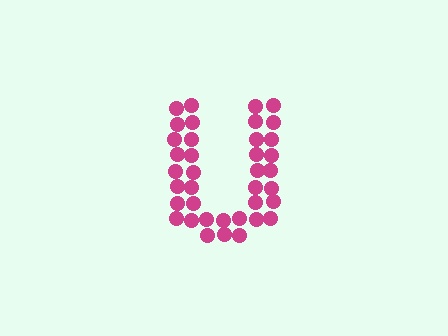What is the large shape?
The large shape is the letter U.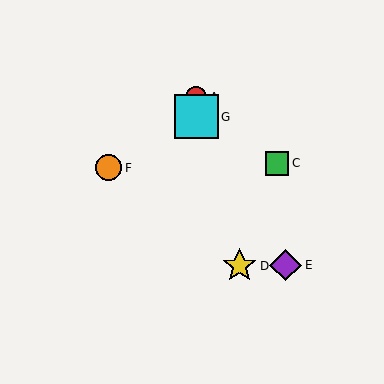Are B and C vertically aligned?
No, B is at x≈196 and C is at x≈277.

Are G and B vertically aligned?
Yes, both are at x≈196.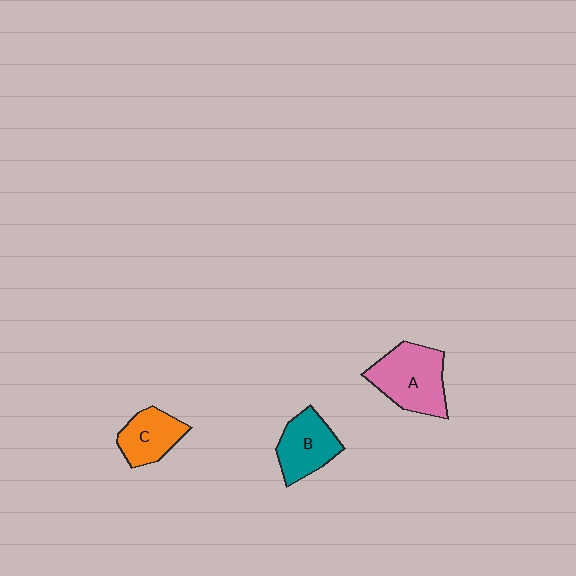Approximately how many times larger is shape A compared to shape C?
Approximately 1.5 times.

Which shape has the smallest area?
Shape C (orange).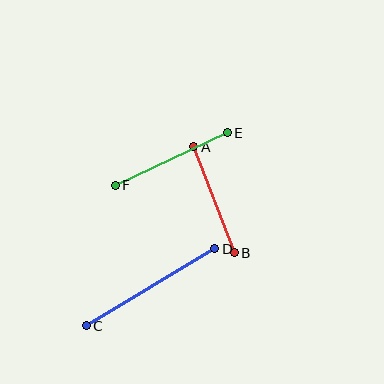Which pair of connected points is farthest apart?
Points C and D are farthest apart.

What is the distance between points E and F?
The distance is approximately 124 pixels.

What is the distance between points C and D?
The distance is approximately 149 pixels.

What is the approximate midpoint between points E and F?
The midpoint is at approximately (171, 159) pixels.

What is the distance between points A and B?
The distance is approximately 114 pixels.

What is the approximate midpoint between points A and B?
The midpoint is at approximately (214, 200) pixels.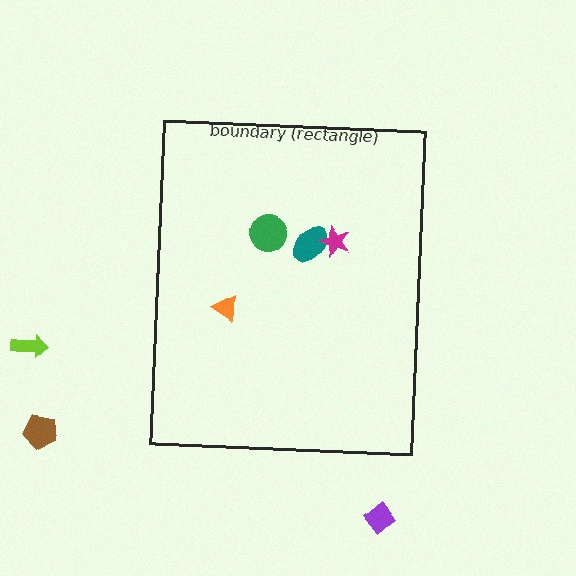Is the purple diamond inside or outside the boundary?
Outside.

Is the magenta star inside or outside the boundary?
Inside.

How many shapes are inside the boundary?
4 inside, 3 outside.